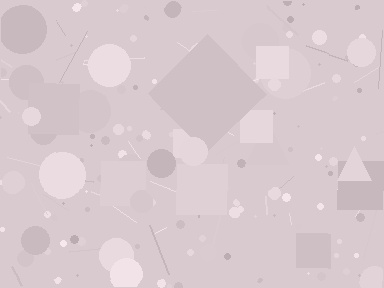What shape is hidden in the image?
A diamond is hidden in the image.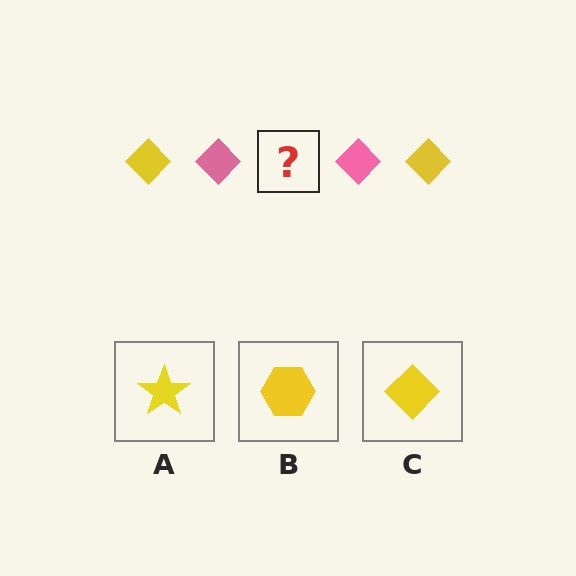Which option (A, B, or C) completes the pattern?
C.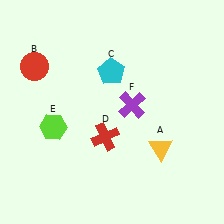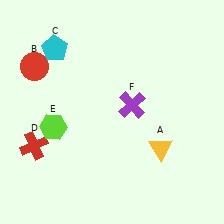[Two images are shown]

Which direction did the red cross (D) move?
The red cross (D) moved left.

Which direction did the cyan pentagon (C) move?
The cyan pentagon (C) moved left.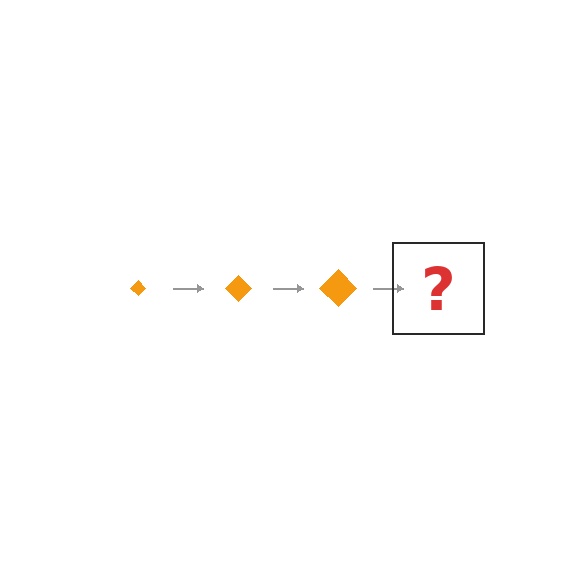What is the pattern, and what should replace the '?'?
The pattern is that the diamond gets progressively larger each step. The '?' should be an orange diamond, larger than the previous one.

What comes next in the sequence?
The next element should be an orange diamond, larger than the previous one.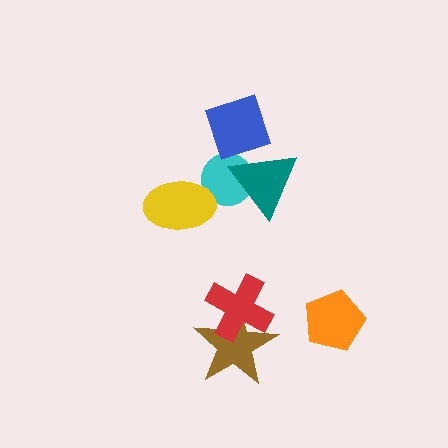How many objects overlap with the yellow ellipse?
1 object overlaps with the yellow ellipse.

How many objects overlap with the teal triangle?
2 objects overlap with the teal triangle.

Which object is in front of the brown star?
The red cross is in front of the brown star.